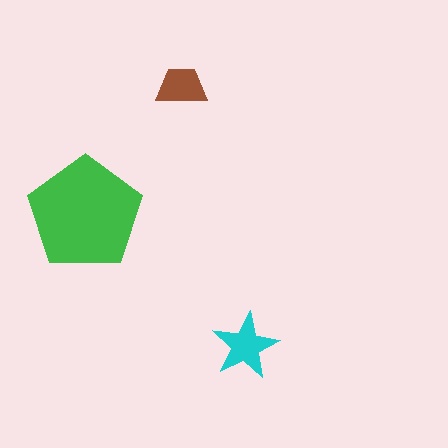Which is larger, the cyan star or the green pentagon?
The green pentagon.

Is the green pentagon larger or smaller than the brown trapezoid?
Larger.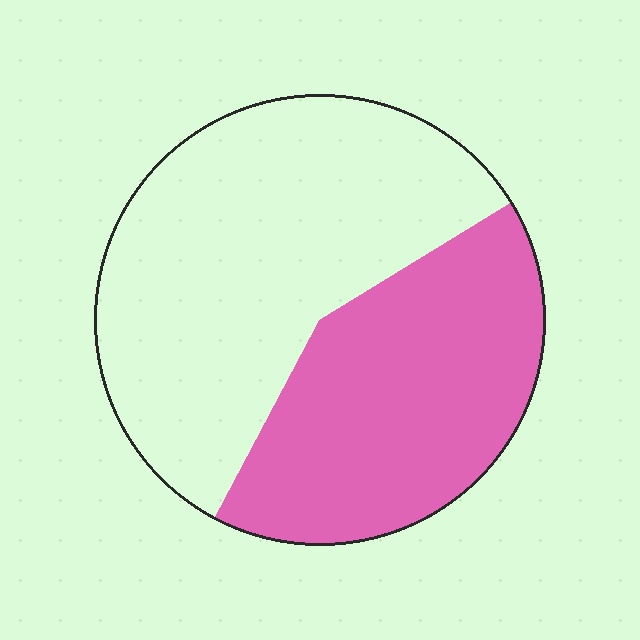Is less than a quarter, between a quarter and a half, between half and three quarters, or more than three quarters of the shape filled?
Between a quarter and a half.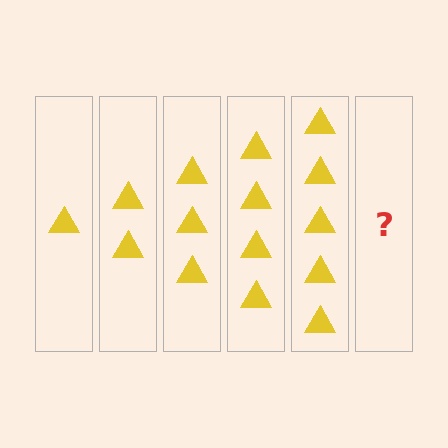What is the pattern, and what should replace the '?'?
The pattern is that each step adds one more triangle. The '?' should be 6 triangles.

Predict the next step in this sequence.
The next step is 6 triangles.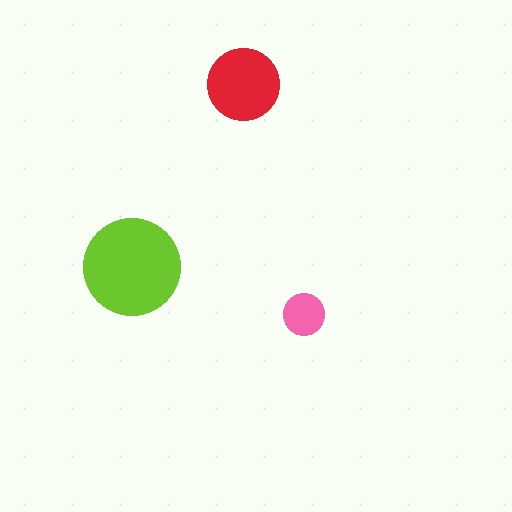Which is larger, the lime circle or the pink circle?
The lime one.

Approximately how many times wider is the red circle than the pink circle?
About 1.5 times wider.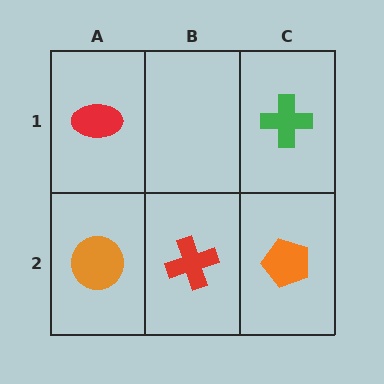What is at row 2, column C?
An orange pentagon.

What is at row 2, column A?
An orange circle.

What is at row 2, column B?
A red cross.